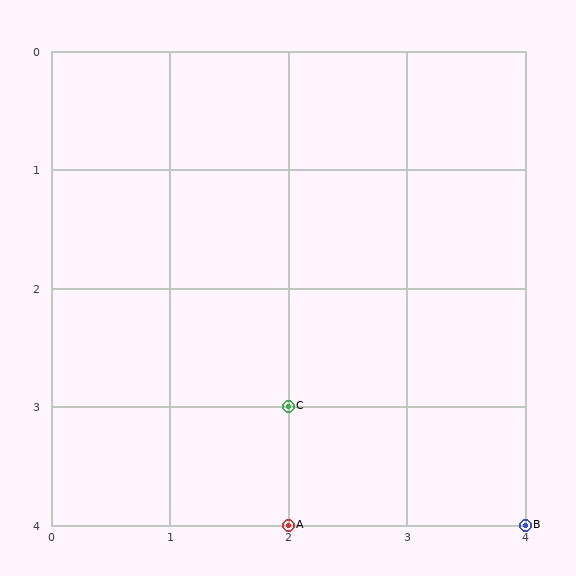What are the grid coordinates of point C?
Point C is at grid coordinates (2, 3).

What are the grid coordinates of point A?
Point A is at grid coordinates (2, 4).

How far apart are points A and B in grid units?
Points A and B are 2 columns apart.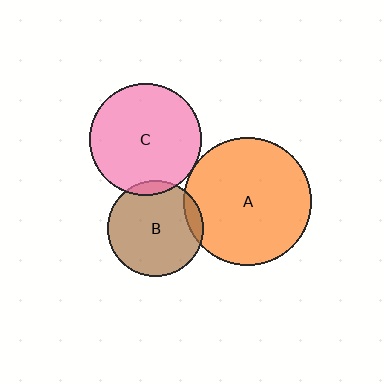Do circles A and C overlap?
Yes.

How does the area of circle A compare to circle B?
Approximately 1.8 times.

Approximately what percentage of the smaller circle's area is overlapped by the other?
Approximately 5%.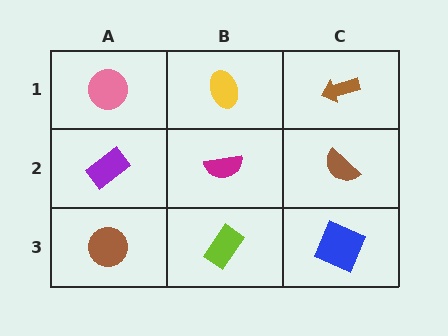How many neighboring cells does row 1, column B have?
3.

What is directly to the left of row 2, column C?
A magenta semicircle.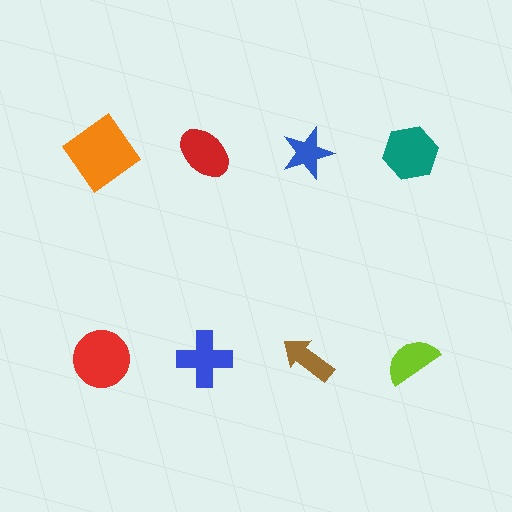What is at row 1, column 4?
A teal hexagon.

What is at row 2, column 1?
A red circle.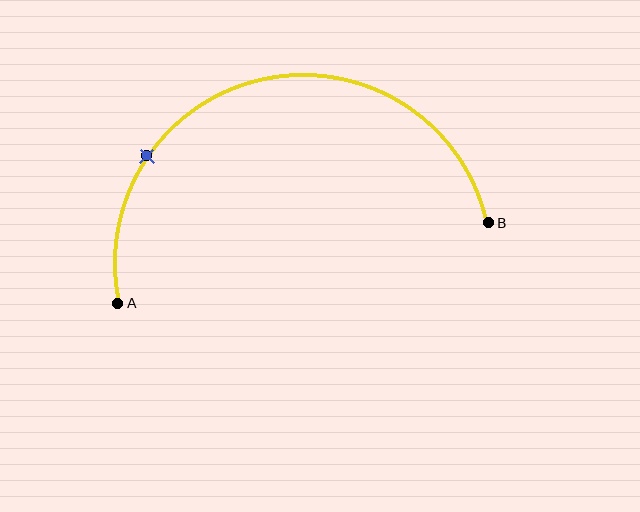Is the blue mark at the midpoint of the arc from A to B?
No. The blue mark lies on the arc but is closer to endpoint A. The arc midpoint would be at the point on the curve equidistant along the arc from both A and B.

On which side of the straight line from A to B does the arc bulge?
The arc bulges above the straight line connecting A and B.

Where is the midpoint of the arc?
The arc midpoint is the point on the curve farthest from the straight line joining A and B. It sits above that line.